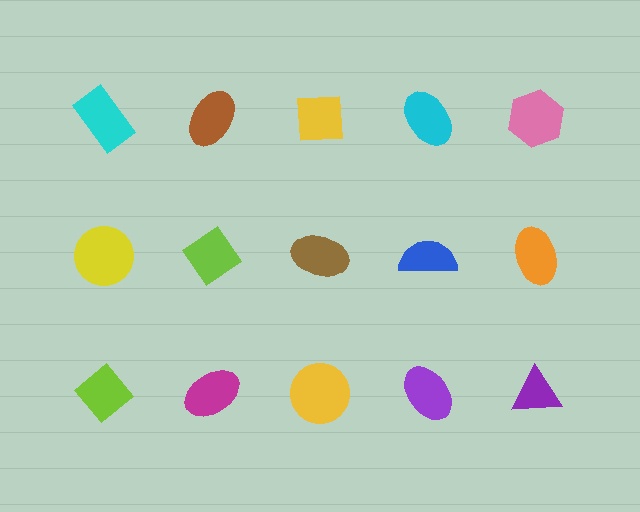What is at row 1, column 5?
A pink hexagon.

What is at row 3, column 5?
A purple triangle.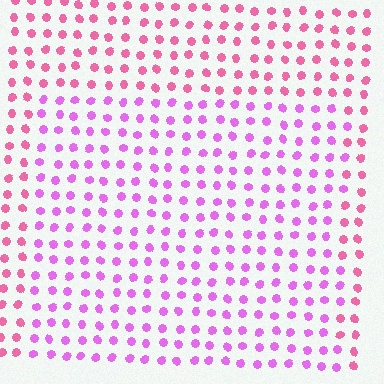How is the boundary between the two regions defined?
The boundary is defined purely by a slight shift in hue (about 36 degrees). Spacing, size, and orientation are identical on both sides.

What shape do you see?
I see a rectangle.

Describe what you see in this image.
The image is filled with small pink elements in a uniform arrangement. A rectangle-shaped region is visible where the elements are tinted to a slightly different hue, forming a subtle color boundary.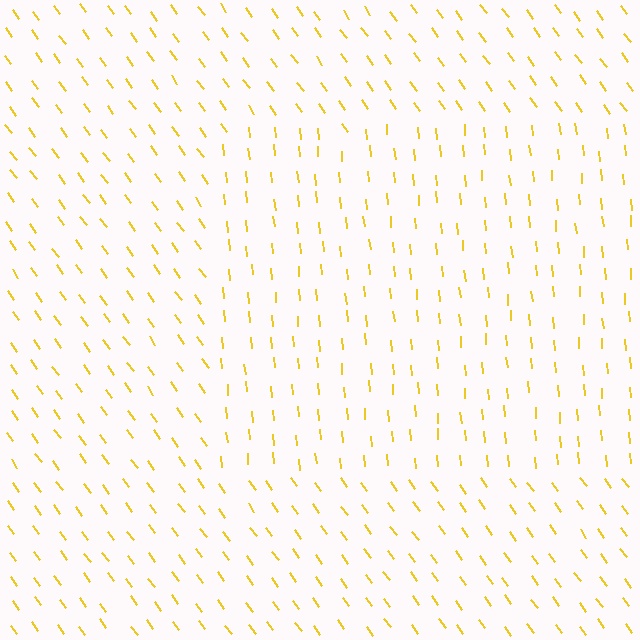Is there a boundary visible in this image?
Yes, there is a texture boundary formed by a change in line orientation.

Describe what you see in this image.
The image is filled with small yellow line segments. A rectangle region in the image has lines oriented differently from the surrounding lines, creating a visible texture boundary.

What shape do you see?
I see a rectangle.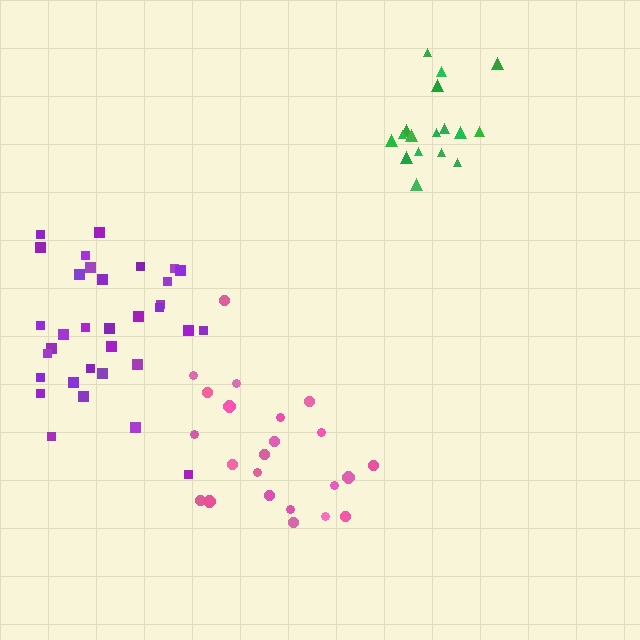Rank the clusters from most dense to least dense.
green, pink, purple.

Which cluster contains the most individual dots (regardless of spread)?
Purple (33).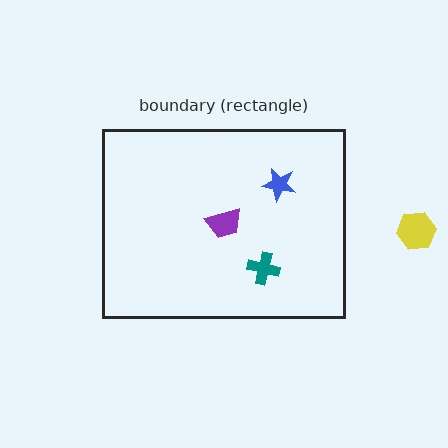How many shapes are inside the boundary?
3 inside, 1 outside.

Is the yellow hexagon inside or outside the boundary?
Outside.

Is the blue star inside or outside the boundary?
Inside.